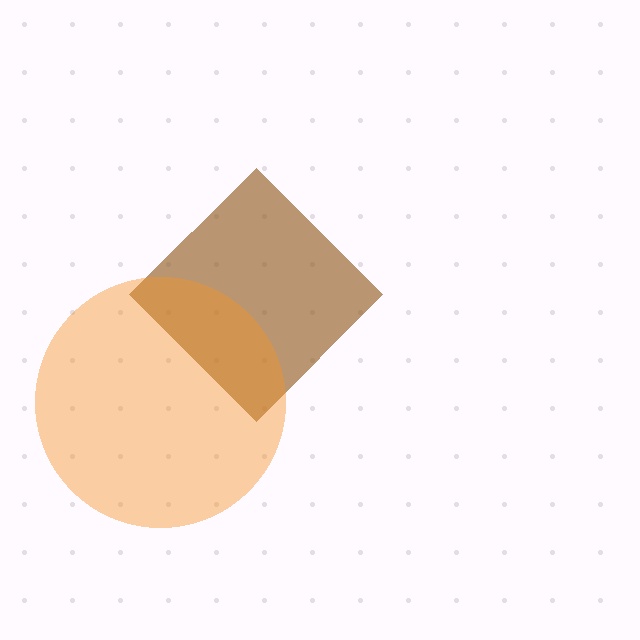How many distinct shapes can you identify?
There are 2 distinct shapes: a brown diamond, an orange circle.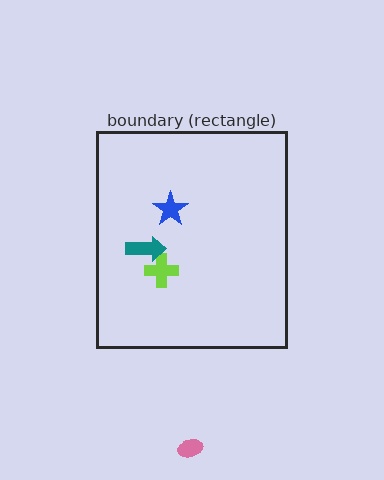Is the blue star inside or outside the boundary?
Inside.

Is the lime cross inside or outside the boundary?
Inside.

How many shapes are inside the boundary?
3 inside, 1 outside.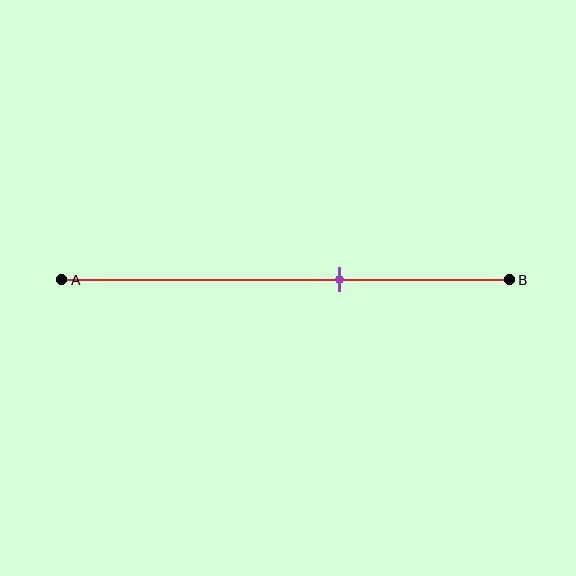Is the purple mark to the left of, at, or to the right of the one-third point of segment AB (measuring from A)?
The purple mark is to the right of the one-third point of segment AB.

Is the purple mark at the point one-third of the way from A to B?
No, the mark is at about 60% from A, not at the 33% one-third point.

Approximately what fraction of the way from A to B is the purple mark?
The purple mark is approximately 60% of the way from A to B.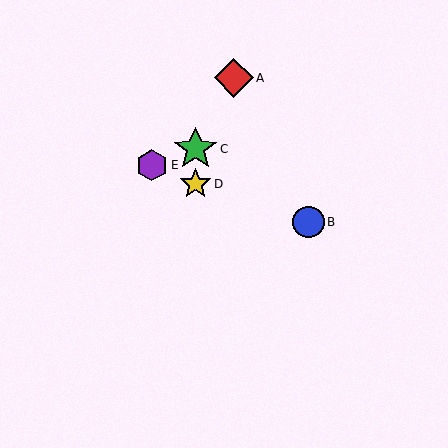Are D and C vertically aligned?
Yes, both are at x≈195.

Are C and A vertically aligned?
No, C is at x≈195 and A is at x≈234.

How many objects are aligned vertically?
2 objects (C, D) are aligned vertically.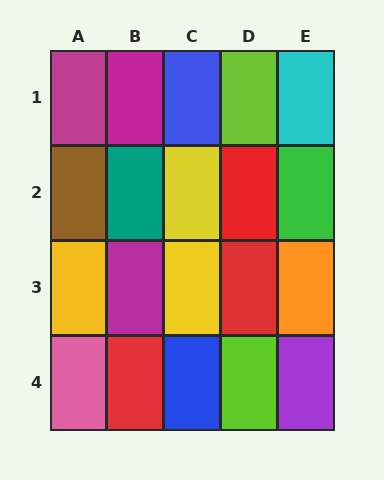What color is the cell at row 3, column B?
Magenta.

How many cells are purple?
1 cell is purple.